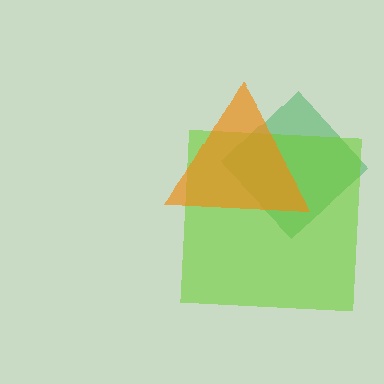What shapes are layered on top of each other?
The layered shapes are: a green diamond, a lime square, an orange triangle.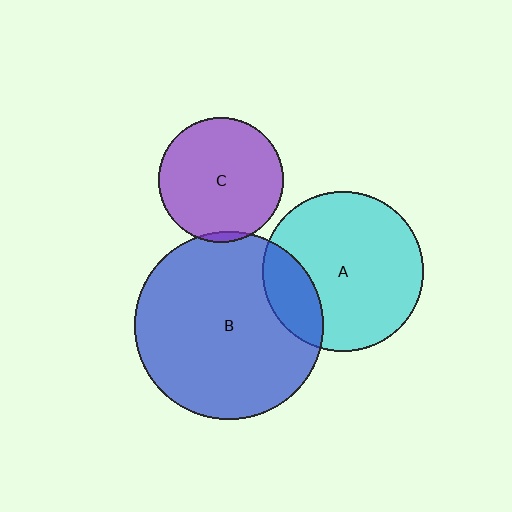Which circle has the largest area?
Circle B (blue).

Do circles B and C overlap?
Yes.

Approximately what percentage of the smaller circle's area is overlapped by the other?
Approximately 5%.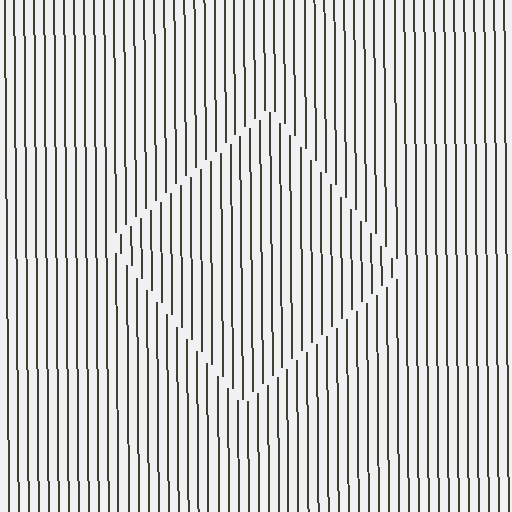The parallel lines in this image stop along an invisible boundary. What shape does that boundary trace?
An illusory square. The interior of the shape contains the same grating, shifted by half a period — the contour is defined by the phase discontinuity where line-ends from the inner and outer gratings abut.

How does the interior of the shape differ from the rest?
The interior of the shape contains the same grating, shifted by half a period — the contour is defined by the phase discontinuity where line-ends from the inner and outer gratings abut.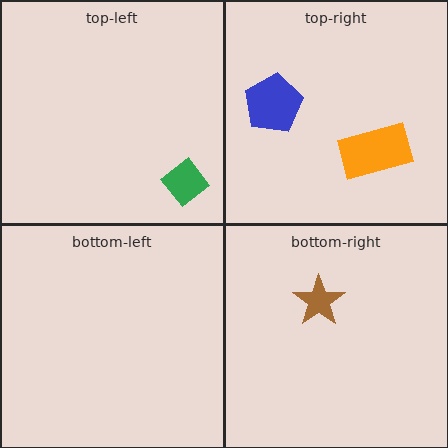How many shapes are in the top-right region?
2.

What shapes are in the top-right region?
The orange rectangle, the blue pentagon.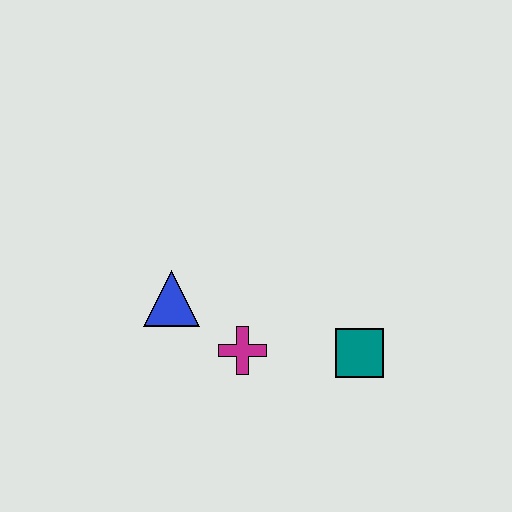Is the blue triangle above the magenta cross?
Yes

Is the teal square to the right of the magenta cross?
Yes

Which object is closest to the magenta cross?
The blue triangle is closest to the magenta cross.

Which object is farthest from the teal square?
The blue triangle is farthest from the teal square.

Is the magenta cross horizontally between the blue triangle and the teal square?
Yes